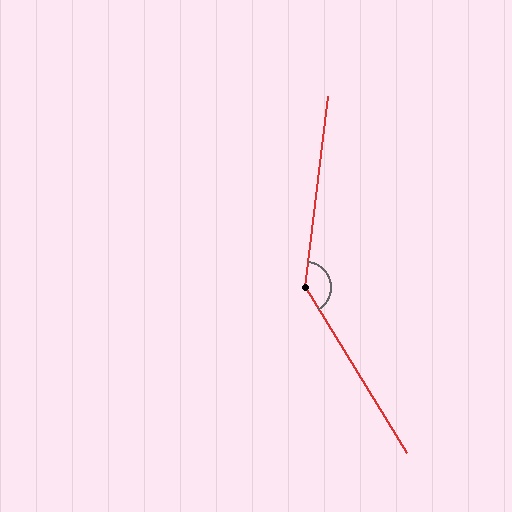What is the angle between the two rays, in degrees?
Approximately 142 degrees.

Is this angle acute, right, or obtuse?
It is obtuse.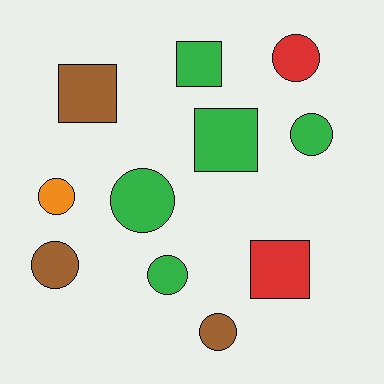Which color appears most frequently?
Green, with 5 objects.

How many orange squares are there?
There are no orange squares.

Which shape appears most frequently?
Circle, with 7 objects.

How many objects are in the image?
There are 11 objects.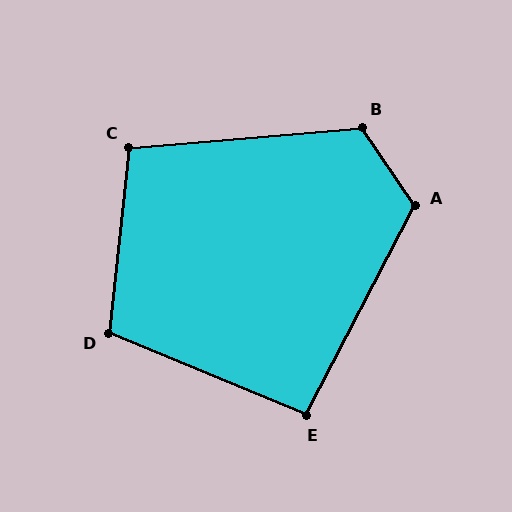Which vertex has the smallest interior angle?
E, at approximately 95 degrees.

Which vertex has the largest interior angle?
B, at approximately 119 degrees.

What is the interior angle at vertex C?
Approximately 101 degrees (obtuse).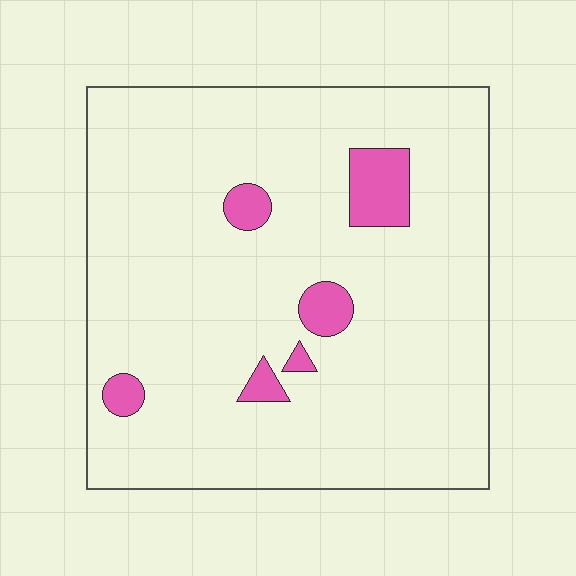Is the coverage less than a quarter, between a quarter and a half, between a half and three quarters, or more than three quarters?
Less than a quarter.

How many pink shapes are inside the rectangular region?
6.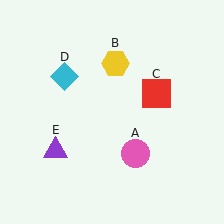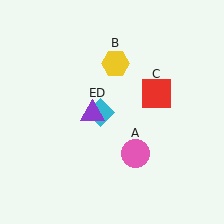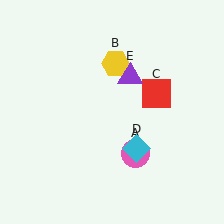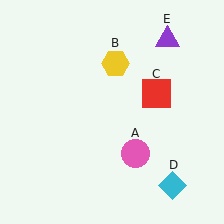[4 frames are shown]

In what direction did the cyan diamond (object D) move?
The cyan diamond (object D) moved down and to the right.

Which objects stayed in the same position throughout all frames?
Pink circle (object A) and yellow hexagon (object B) and red square (object C) remained stationary.